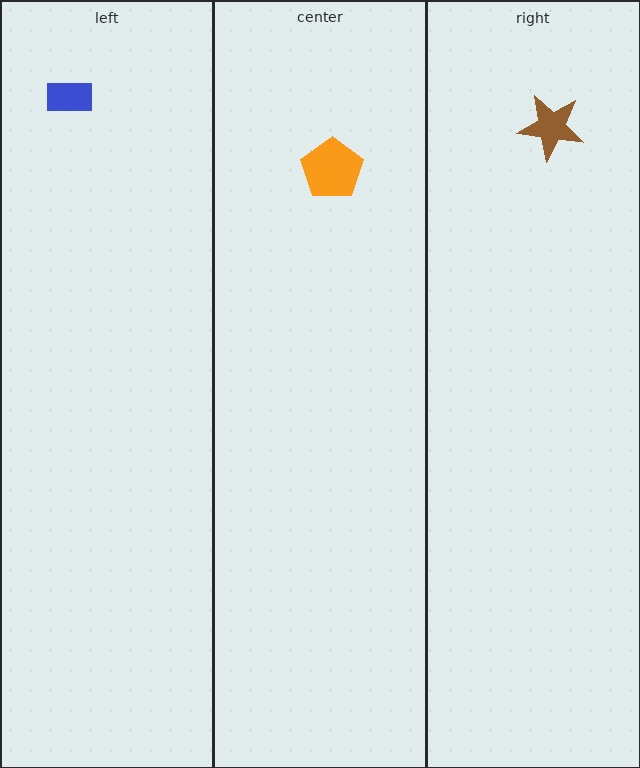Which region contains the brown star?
The right region.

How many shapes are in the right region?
1.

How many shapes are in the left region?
1.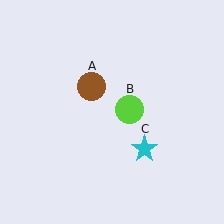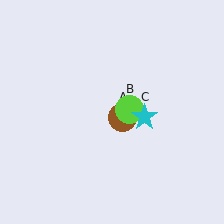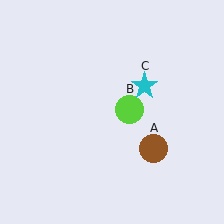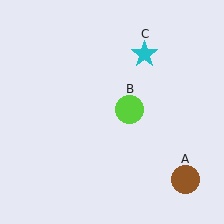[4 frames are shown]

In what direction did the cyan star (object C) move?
The cyan star (object C) moved up.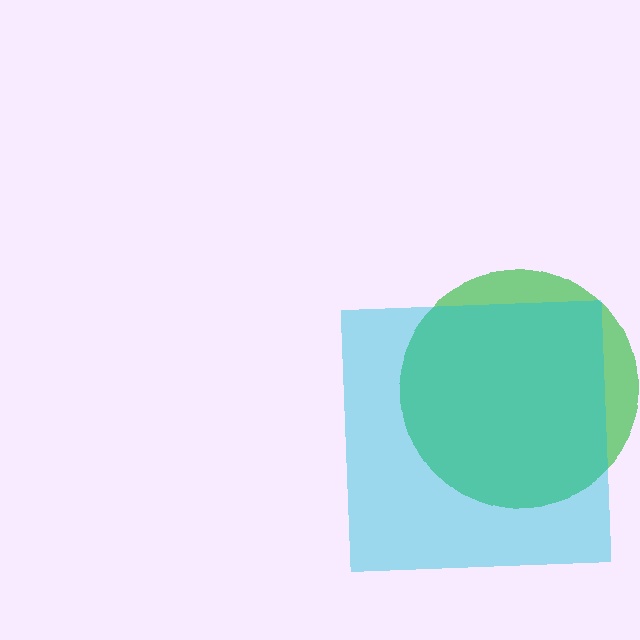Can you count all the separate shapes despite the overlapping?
Yes, there are 2 separate shapes.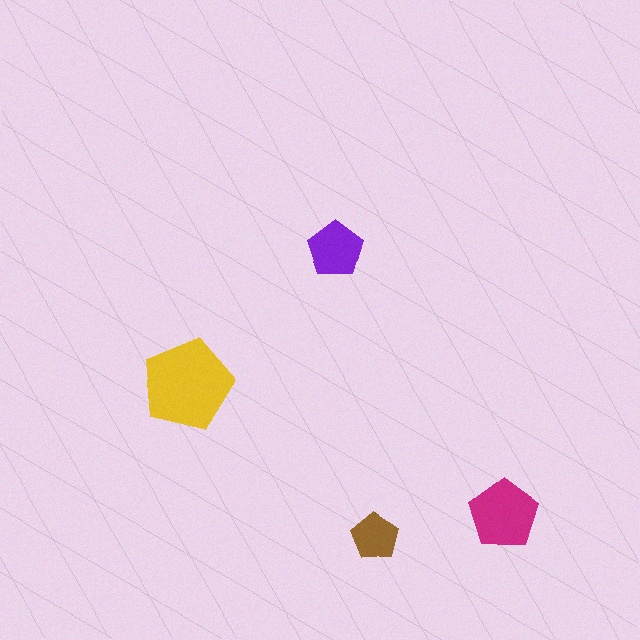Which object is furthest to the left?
The yellow pentagon is leftmost.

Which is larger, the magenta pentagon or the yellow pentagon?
The yellow one.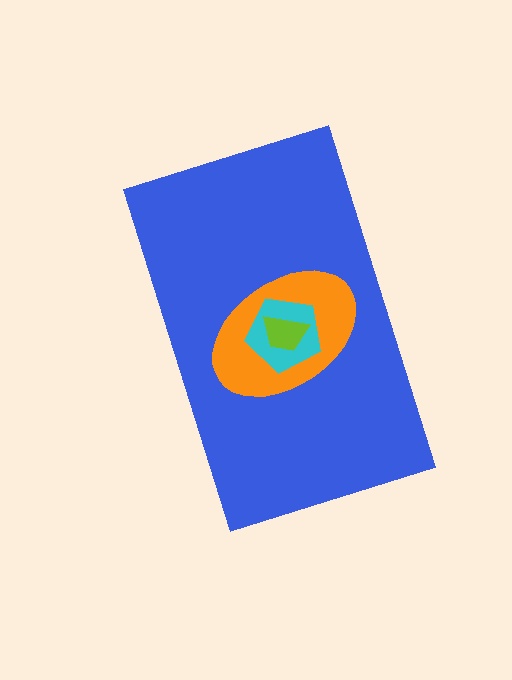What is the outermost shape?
The blue rectangle.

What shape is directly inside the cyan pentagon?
The lime trapezoid.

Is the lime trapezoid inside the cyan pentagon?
Yes.